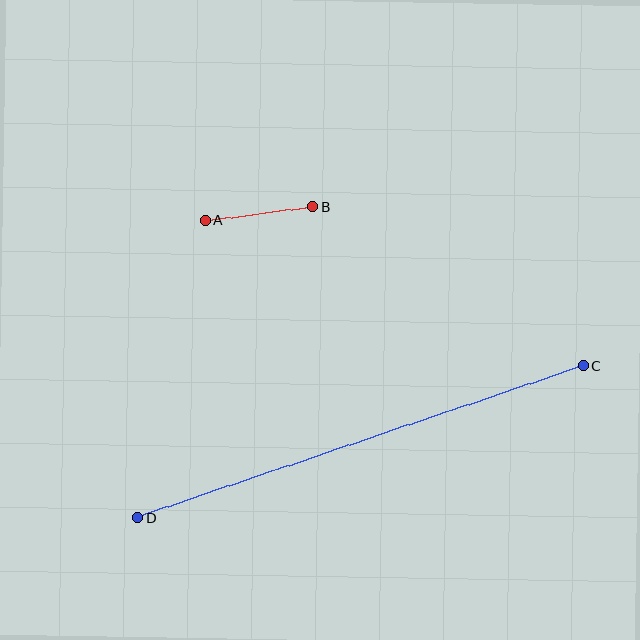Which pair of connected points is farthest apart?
Points C and D are farthest apart.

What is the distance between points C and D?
The distance is approximately 471 pixels.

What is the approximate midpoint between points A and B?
The midpoint is at approximately (259, 213) pixels.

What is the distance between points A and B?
The distance is approximately 108 pixels.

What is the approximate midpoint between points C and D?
The midpoint is at approximately (361, 441) pixels.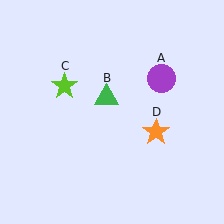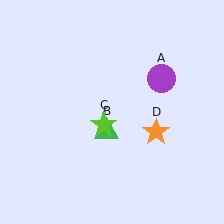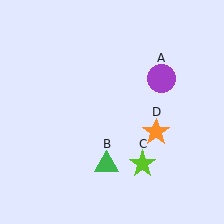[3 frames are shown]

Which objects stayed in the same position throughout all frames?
Purple circle (object A) and orange star (object D) remained stationary.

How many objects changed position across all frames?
2 objects changed position: green triangle (object B), lime star (object C).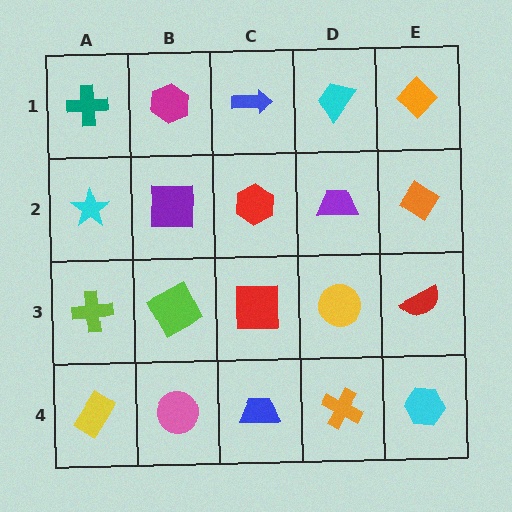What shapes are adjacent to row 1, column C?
A red hexagon (row 2, column C), a magenta hexagon (row 1, column B), a cyan trapezoid (row 1, column D).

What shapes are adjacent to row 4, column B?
A lime square (row 3, column B), a yellow rectangle (row 4, column A), a blue trapezoid (row 4, column C).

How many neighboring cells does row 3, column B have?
4.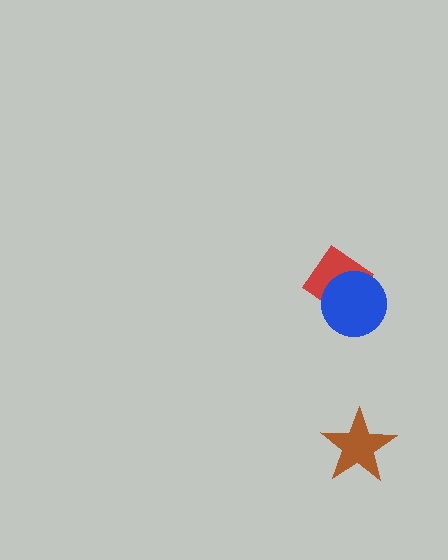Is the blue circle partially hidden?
No, no other shape covers it.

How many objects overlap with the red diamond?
1 object overlaps with the red diamond.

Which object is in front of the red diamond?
The blue circle is in front of the red diamond.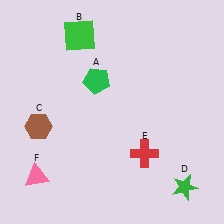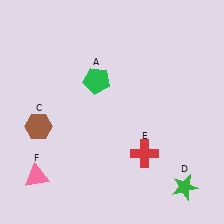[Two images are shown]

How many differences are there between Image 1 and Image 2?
There is 1 difference between the two images.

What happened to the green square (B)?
The green square (B) was removed in Image 2. It was in the top-left area of Image 1.